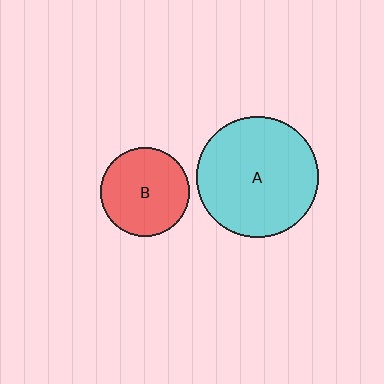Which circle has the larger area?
Circle A (cyan).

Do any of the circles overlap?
No, none of the circles overlap.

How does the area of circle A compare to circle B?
Approximately 1.9 times.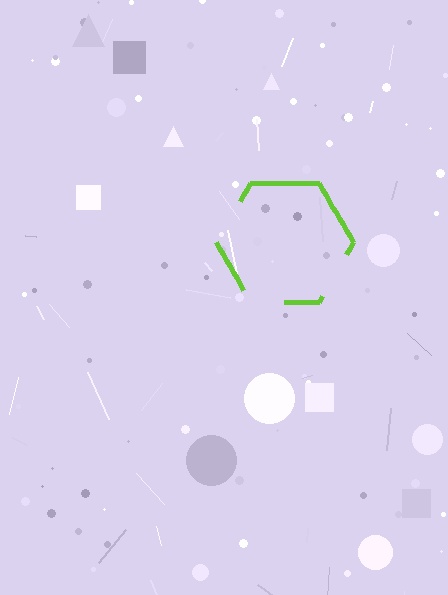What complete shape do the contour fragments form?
The contour fragments form a hexagon.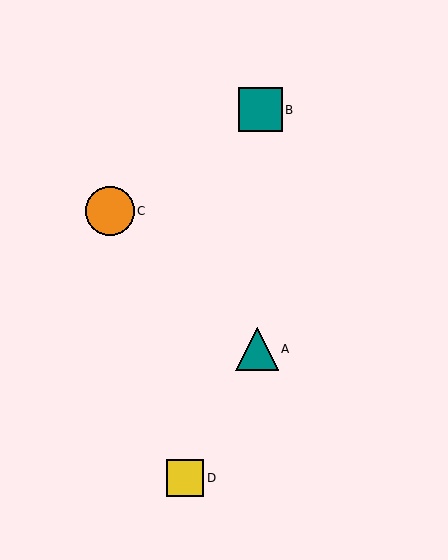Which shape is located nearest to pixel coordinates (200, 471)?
The yellow square (labeled D) at (185, 478) is nearest to that location.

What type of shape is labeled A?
Shape A is a teal triangle.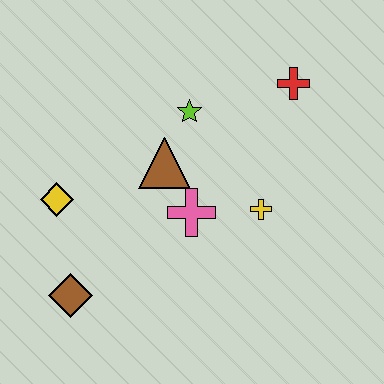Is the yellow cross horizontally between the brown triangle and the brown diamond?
No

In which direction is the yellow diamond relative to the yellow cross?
The yellow diamond is to the left of the yellow cross.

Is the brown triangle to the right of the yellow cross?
No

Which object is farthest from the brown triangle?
The brown diamond is farthest from the brown triangle.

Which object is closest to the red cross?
The lime star is closest to the red cross.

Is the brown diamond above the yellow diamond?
No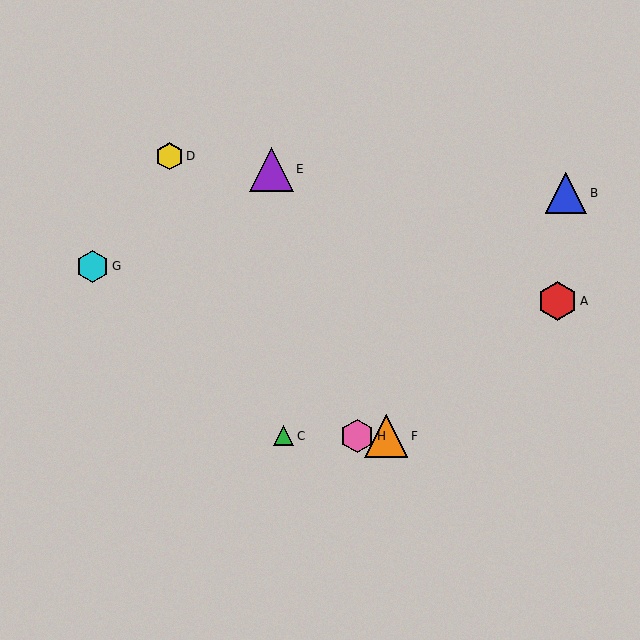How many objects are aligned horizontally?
3 objects (C, F, H) are aligned horizontally.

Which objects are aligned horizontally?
Objects C, F, H are aligned horizontally.